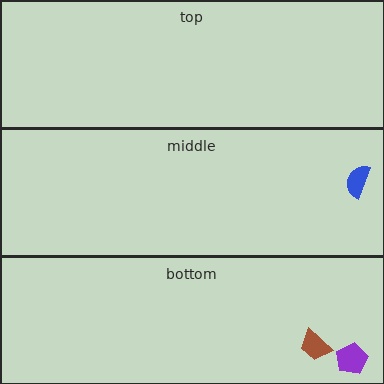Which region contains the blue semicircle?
The middle region.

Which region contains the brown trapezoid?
The bottom region.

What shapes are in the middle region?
The blue semicircle.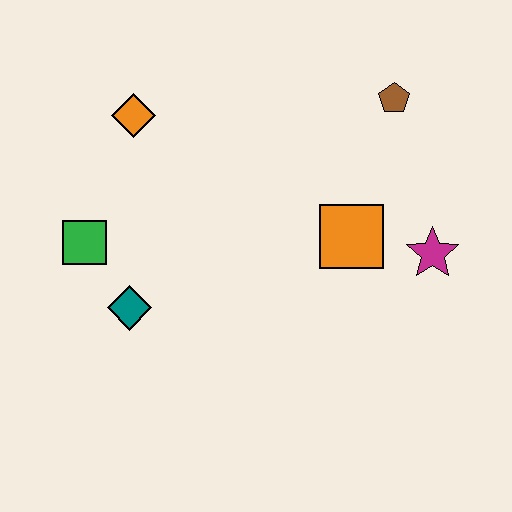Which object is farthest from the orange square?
The green square is farthest from the orange square.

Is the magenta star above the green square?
No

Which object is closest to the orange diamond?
The green square is closest to the orange diamond.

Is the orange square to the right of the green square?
Yes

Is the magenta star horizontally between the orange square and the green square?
No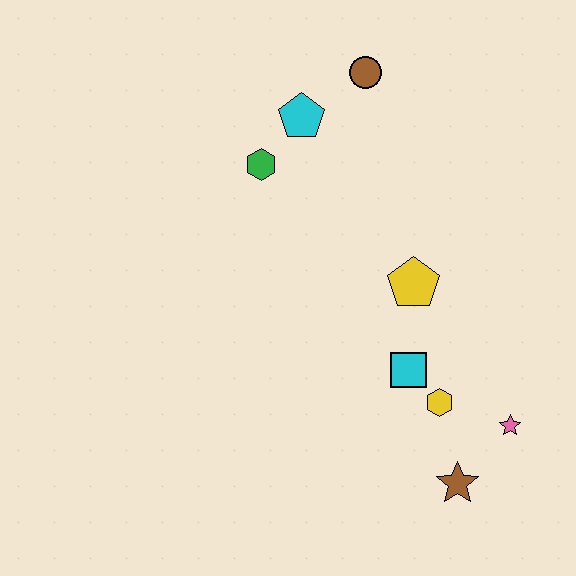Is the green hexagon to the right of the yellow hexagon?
No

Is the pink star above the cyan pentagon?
No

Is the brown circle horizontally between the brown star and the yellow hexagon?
No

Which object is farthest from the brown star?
The brown circle is farthest from the brown star.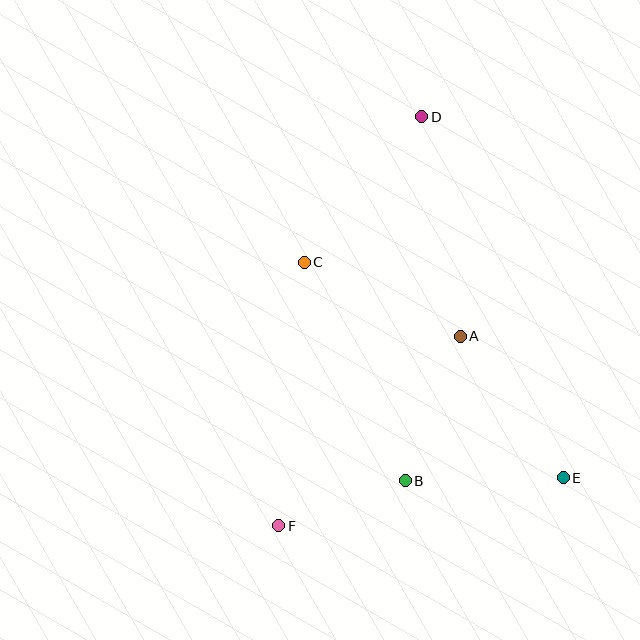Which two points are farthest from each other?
Points D and F are farthest from each other.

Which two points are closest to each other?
Points B and F are closest to each other.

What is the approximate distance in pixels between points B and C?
The distance between B and C is approximately 241 pixels.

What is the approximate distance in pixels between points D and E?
The distance between D and E is approximately 388 pixels.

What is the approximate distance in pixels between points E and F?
The distance between E and F is approximately 289 pixels.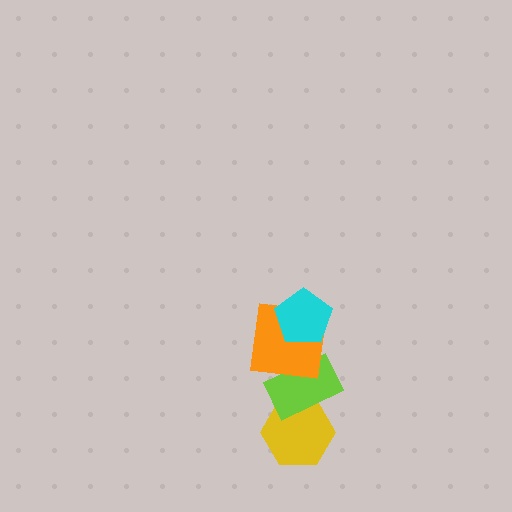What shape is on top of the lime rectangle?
The orange square is on top of the lime rectangle.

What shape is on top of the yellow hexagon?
The lime rectangle is on top of the yellow hexagon.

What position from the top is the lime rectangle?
The lime rectangle is 3rd from the top.